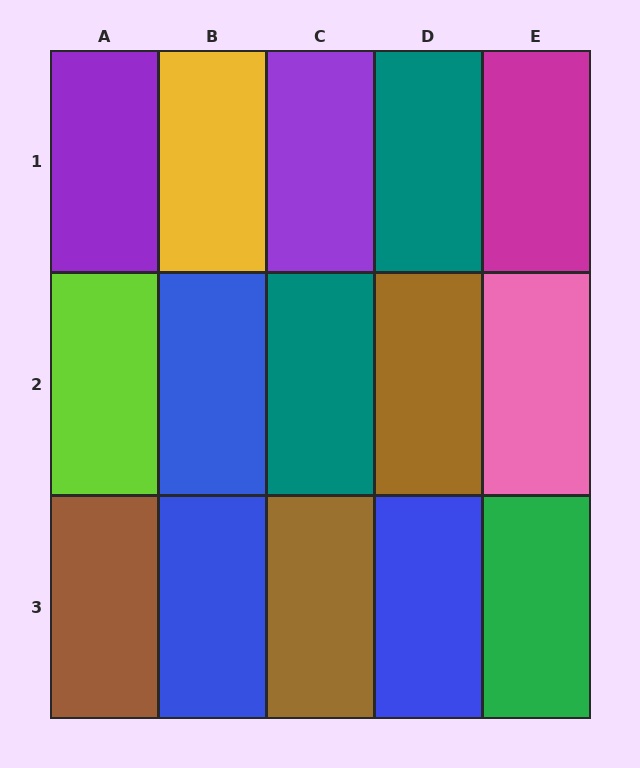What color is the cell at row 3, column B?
Blue.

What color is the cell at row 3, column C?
Brown.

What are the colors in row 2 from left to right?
Lime, blue, teal, brown, pink.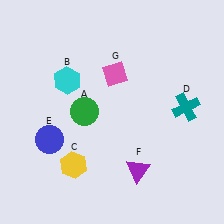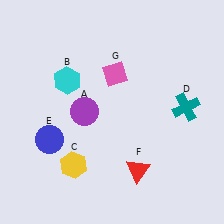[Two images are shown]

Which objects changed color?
A changed from green to purple. F changed from purple to red.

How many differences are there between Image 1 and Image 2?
There are 2 differences between the two images.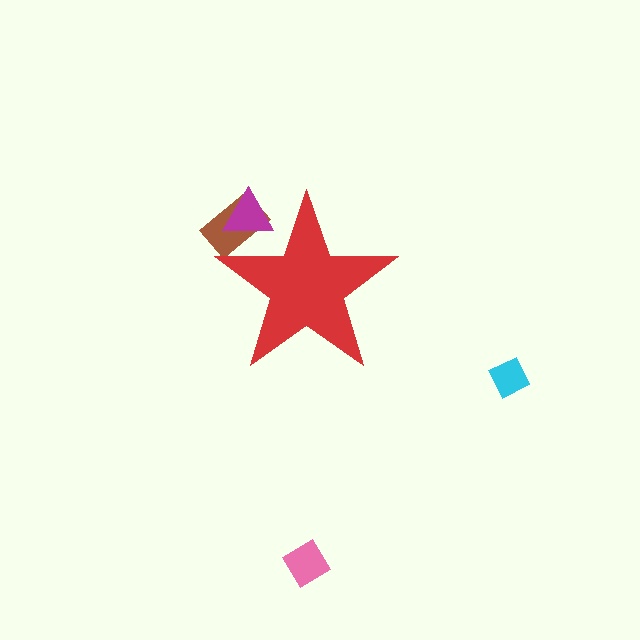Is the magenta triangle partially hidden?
Yes, the magenta triangle is partially hidden behind the red star.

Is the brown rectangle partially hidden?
Yes, the brown rectangle is partially hidden behind the red star.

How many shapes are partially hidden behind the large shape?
2 shapes are partially hidden.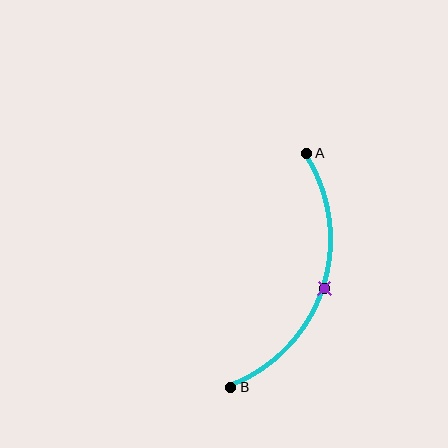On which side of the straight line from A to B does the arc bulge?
The arc bulges to the right of the straight line connecting A and B.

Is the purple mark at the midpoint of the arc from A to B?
Yes. The purple mark lies on the arc at equal arc-length from both A and B — it is the arc midpoint.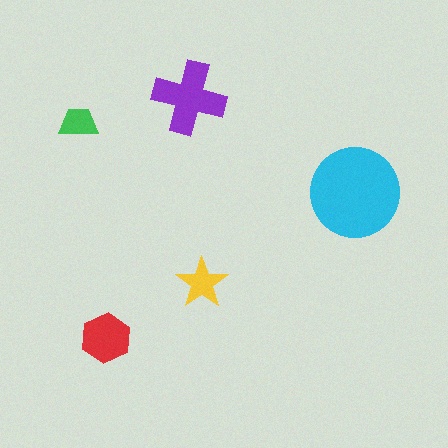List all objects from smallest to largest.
The green trapezoid, the yellow star, the red hexagon, the purple cross, the cyan circle.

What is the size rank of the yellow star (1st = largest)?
4th.